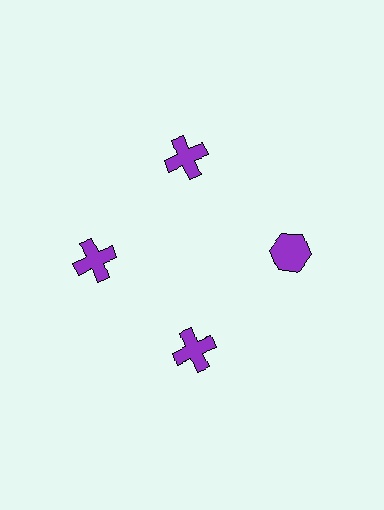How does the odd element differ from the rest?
It has a different shape: hexagon instead of cross.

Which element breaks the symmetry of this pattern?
The purple hexagon at roughly the 3 o'clock position breaks the symmetry. All other shapes are purple crosses.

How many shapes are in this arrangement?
There are 4 shapes arranged in a ring pattern.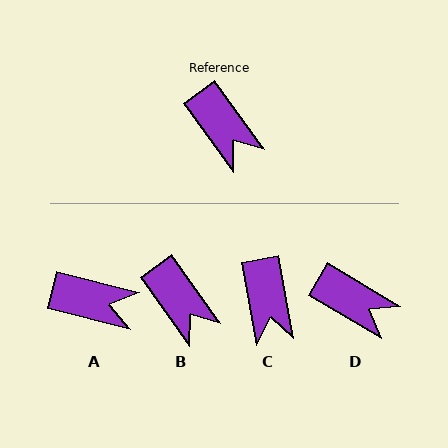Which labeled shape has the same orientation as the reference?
B.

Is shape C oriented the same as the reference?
No, it is off by about 26 degrees.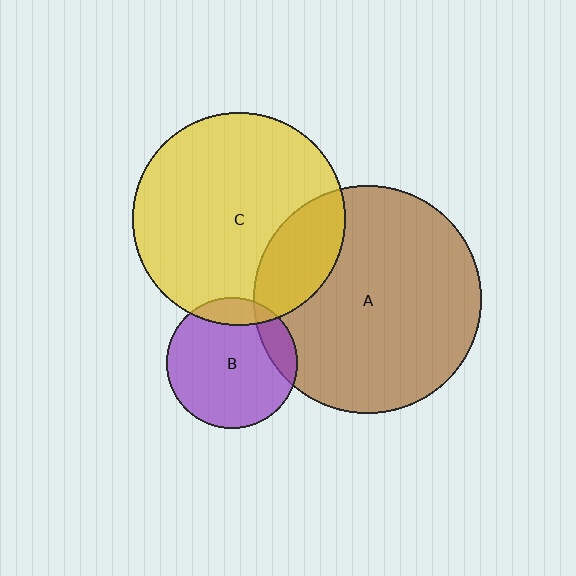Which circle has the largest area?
Circle A (brown).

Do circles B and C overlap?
Yes.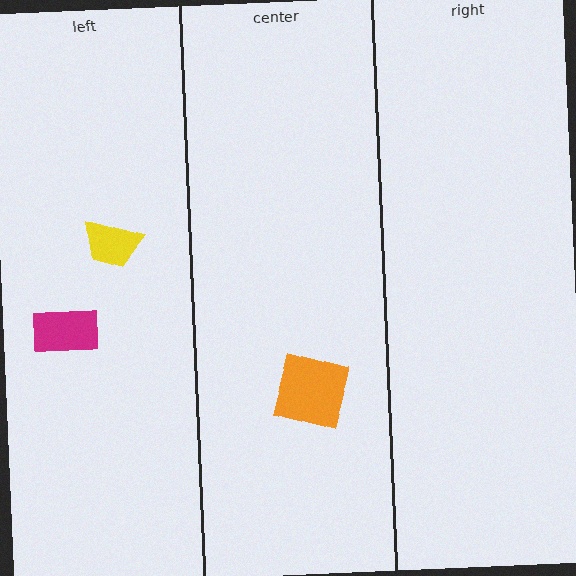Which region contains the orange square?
The center region.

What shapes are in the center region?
The orange square.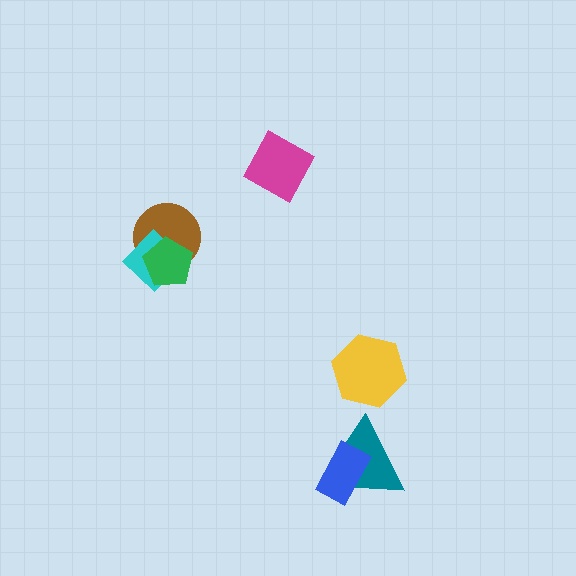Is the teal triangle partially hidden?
Yes, it is partially covered by another shape.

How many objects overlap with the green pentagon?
2 objects overlap with the green pentagon.